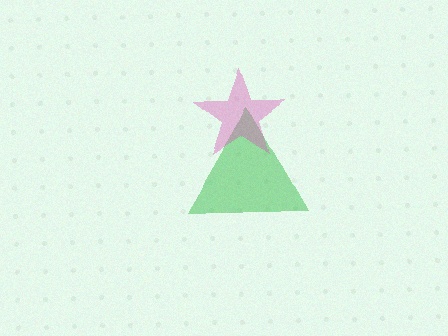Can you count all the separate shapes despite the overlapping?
Yes, there are 2 separate shapes.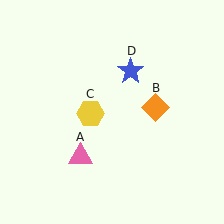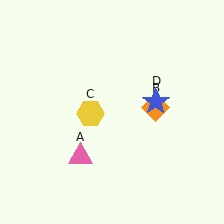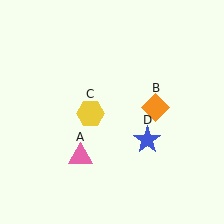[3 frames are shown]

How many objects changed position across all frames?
1 object changed position: blue star (object D).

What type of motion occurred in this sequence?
The blue star (object D) rotated clockwise around the center of the scene.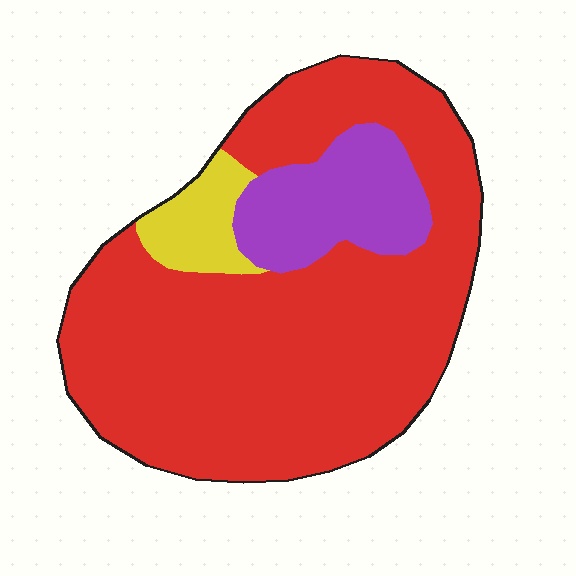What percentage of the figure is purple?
Purple covers about 15% of the figure.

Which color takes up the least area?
Yellow, at roughly 5%.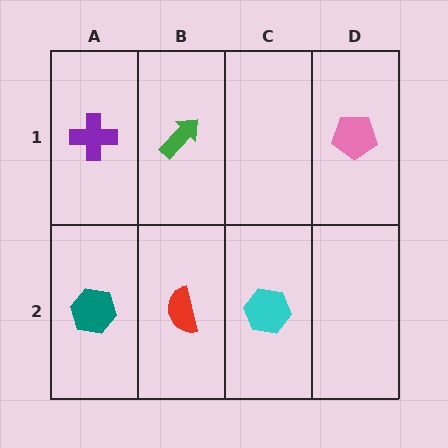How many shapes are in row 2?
3 shapes.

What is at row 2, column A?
A teal hexagon.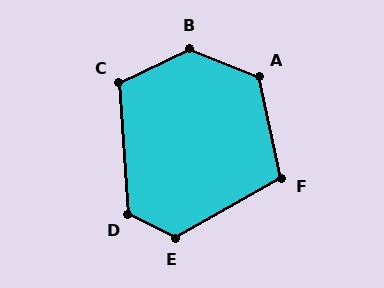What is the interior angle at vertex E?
Approximately 124 degrees (obtuse).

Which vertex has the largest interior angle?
B, at approximately 132 degrees.